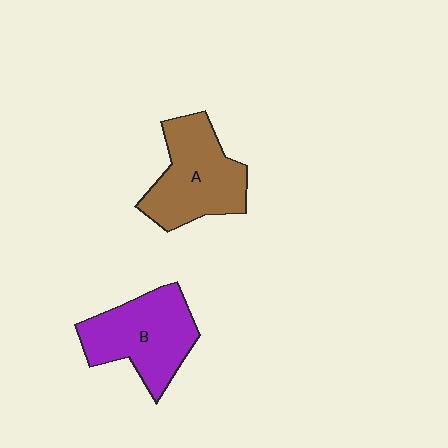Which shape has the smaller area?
Shape B (purple).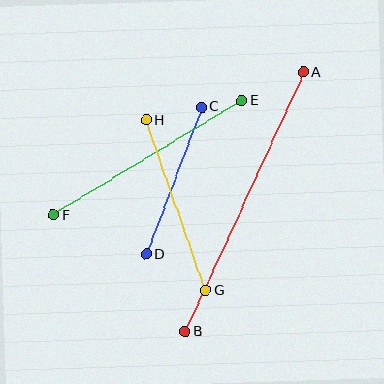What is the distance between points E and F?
The distance is approximately 221 pixels.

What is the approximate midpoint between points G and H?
The midpoint is at approximately (176, 205) pixels.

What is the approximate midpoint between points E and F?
The midpoint is at approximately (148, 158) pixels.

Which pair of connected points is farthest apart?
Points A and B are farthest apart.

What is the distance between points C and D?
The distance is approximately 157 pixels.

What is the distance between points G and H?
The distance is approximately 180 pixels.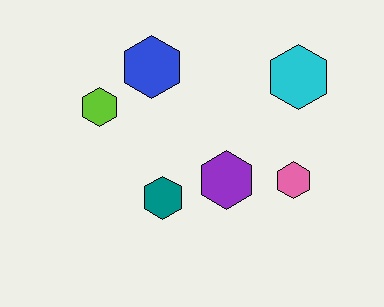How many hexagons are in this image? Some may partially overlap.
There are 6 hexagons.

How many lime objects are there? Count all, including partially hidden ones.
There is 1 lime object.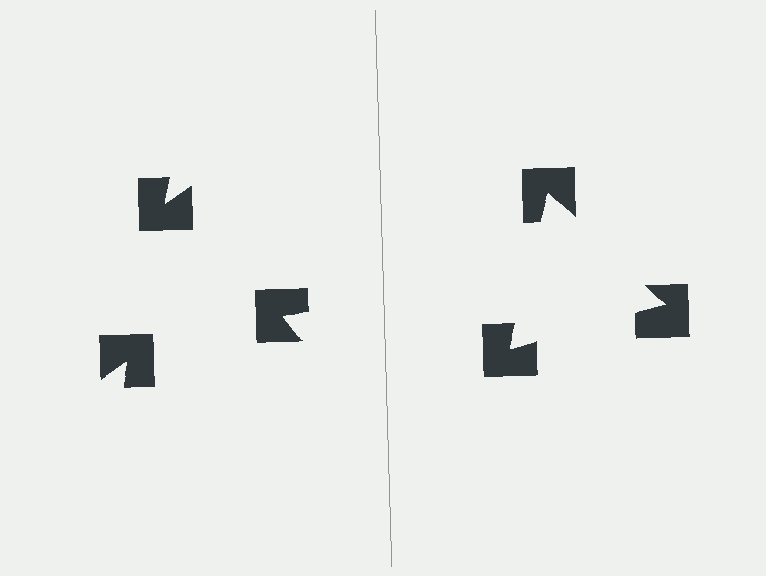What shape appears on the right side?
An illusory triangle.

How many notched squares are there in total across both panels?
6 — 3 on each side.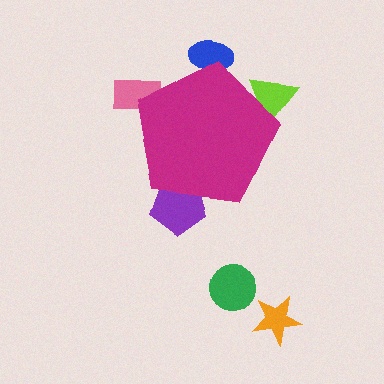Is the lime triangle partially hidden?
Yes, the lime triangle is partially hidden behind the magenta pentagon.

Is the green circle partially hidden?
No, the green circle is fully visible.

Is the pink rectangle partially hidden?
Yes, the pink rectangle is partially hidden behind the magenta pentagon.